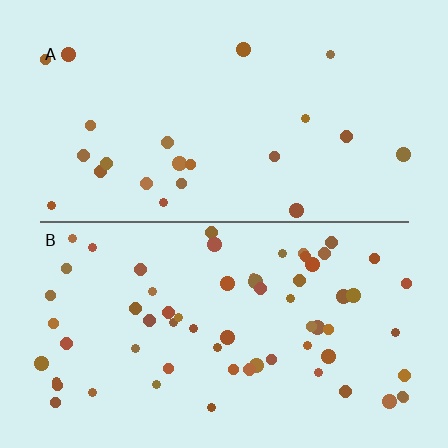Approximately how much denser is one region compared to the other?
Approximately 2.9× — region B over region A.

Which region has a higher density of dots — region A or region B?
B (the bottom).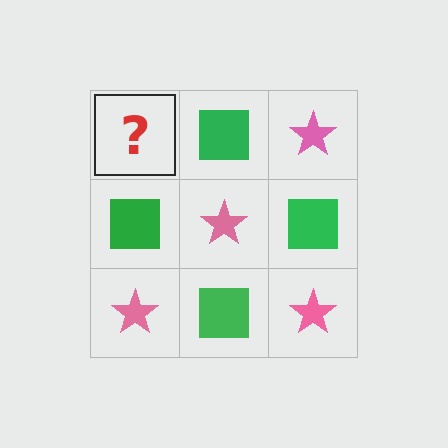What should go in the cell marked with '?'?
The missing cell should contain a pink star.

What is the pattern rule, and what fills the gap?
The rule is that it alternates pink star and green square in a checkerboard pattern. The gap should be filled with a pink star.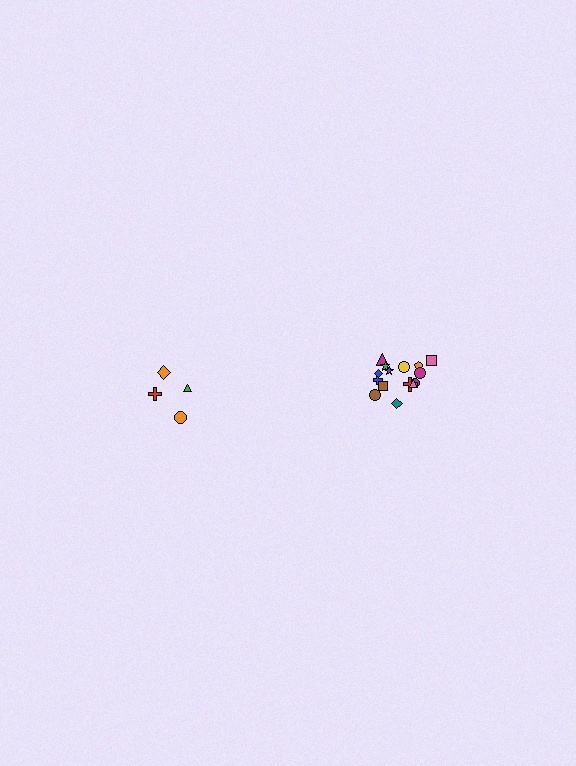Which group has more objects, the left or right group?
The right group.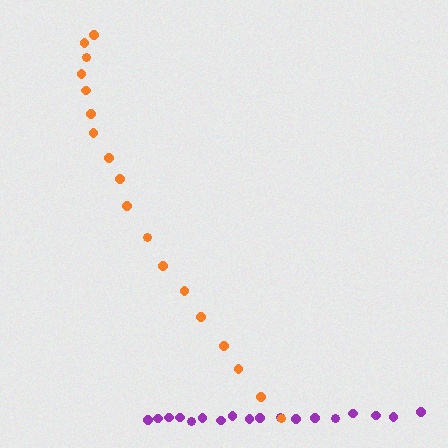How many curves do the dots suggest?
There are 2 distinct paths.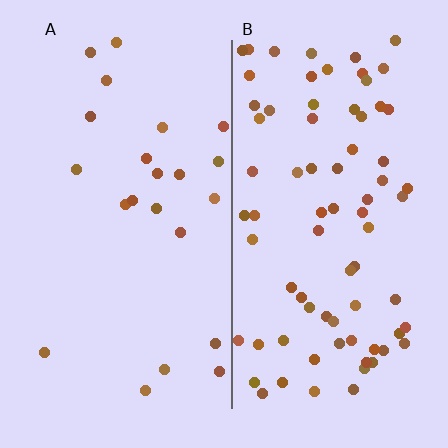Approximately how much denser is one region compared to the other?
Approximately 3.5× — region B over region A.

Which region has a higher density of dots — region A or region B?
B (the right).